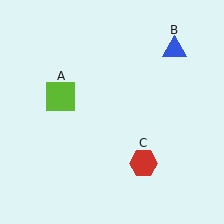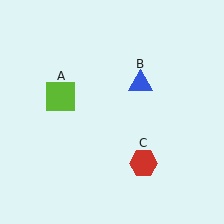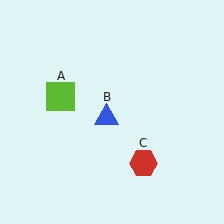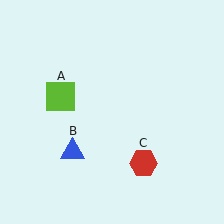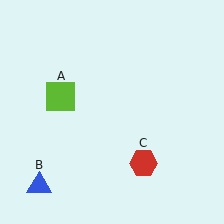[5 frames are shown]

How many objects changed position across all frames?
1 object changed position: blue triangle (object B).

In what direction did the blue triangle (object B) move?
The blue triangle (object B) moved down and to the left.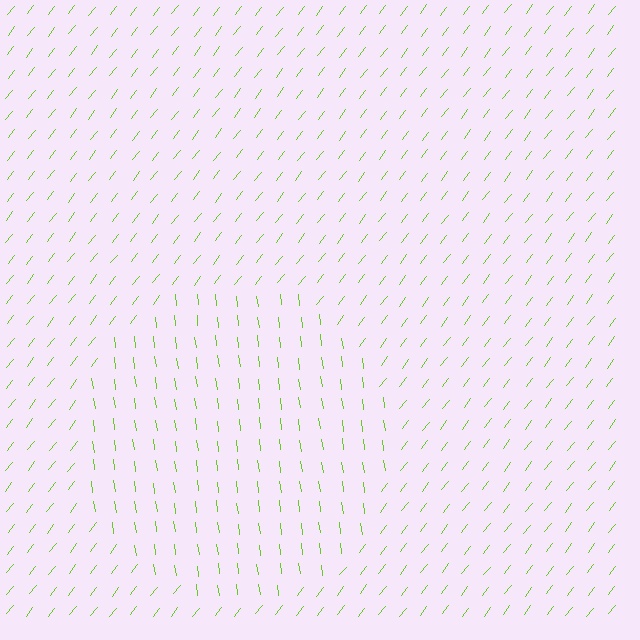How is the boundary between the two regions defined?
The boundary is defined purely by a change in line orientation (approximately 45 degrees difference). All lines are the same color and thickness.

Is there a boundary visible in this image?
Yes, there is a texture boundary formed by a change in line orientation.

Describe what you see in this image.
The image is filled with small lime line segments. A circle region in the image has lines oriented differently from the surrounding lines, creating a visible texture boundary.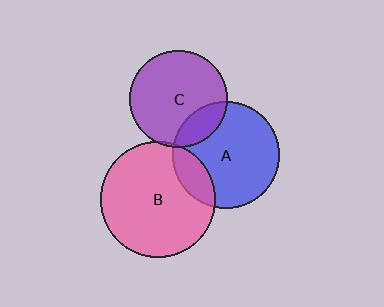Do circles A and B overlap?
Yes.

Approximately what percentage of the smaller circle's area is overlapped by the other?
Approximately 15%.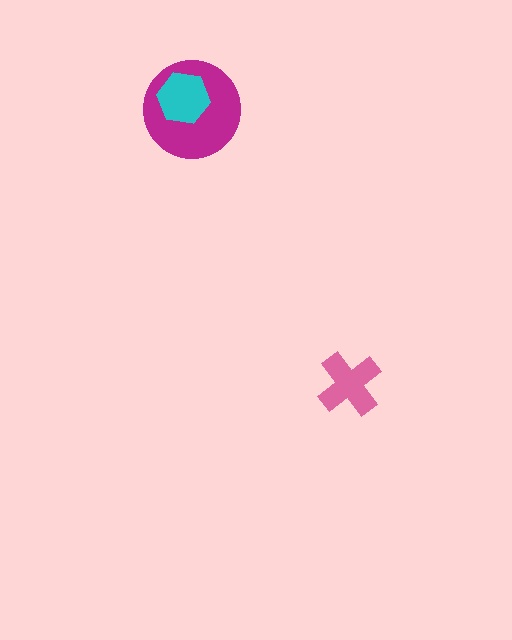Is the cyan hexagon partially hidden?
No, no other shape covers it.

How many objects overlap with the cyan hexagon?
1 object overlaps with the cyan hexagon.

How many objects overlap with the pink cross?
0 objects overlap with the pink cross.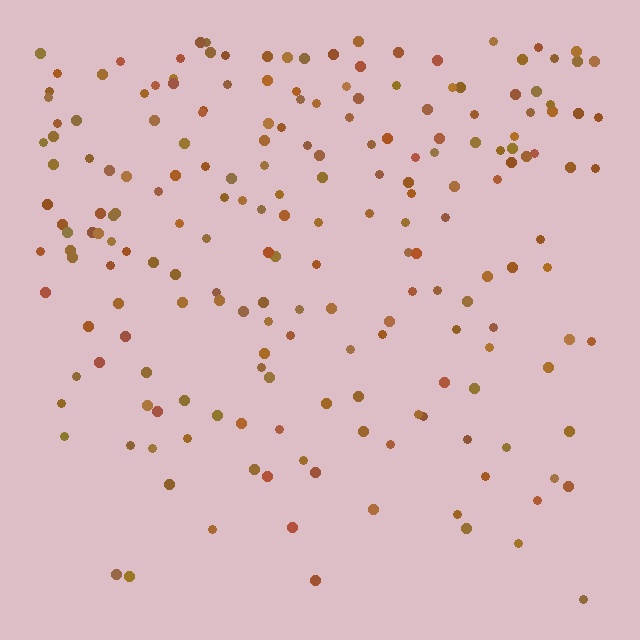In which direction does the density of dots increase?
From bottom to top, with the top side densest.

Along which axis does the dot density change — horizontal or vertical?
Vertical.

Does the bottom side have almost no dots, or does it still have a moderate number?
Still a moderate number, just noticeably fewer than the top.